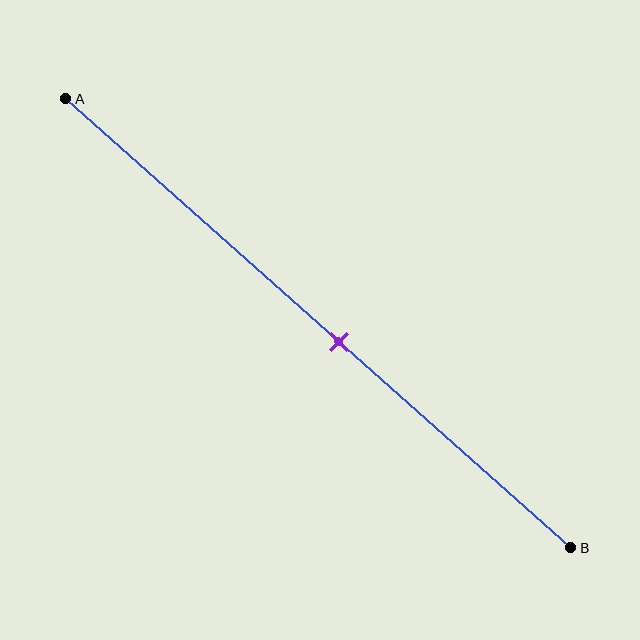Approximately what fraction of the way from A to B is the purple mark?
The purple mark is approximately 55% of the way from A to B.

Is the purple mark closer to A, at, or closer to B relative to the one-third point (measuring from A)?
The purple mark is closer to point B than the one-third point of segment AB.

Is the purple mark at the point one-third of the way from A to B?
No, the mark is at about 55% from A, not at the 33% one-third point.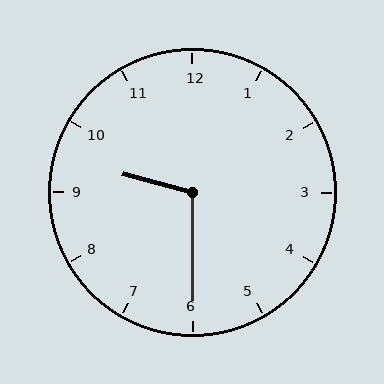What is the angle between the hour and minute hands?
Approximately 105 degrees.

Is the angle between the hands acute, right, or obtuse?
It is obtuse.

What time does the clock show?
9:30.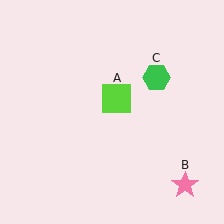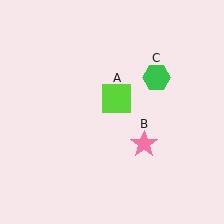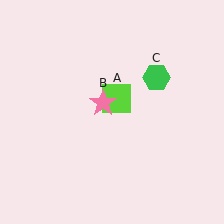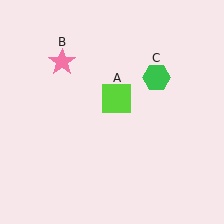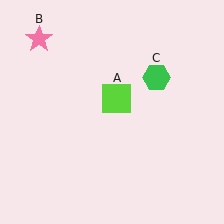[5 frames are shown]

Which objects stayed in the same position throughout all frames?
Lime square (object A) and green hexagon (object C) remained stationary.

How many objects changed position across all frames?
1 object changed position: pink star (object B).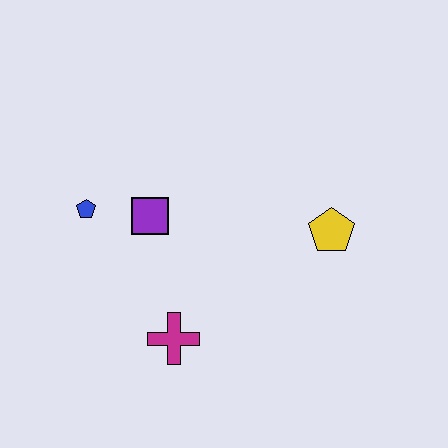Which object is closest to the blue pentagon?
The purple square is closest to the blue pentagon.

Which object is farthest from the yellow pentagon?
The blue pentagon is farthest from the yellow pentagon.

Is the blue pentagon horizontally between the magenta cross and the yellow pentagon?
No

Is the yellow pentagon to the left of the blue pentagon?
No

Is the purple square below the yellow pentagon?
No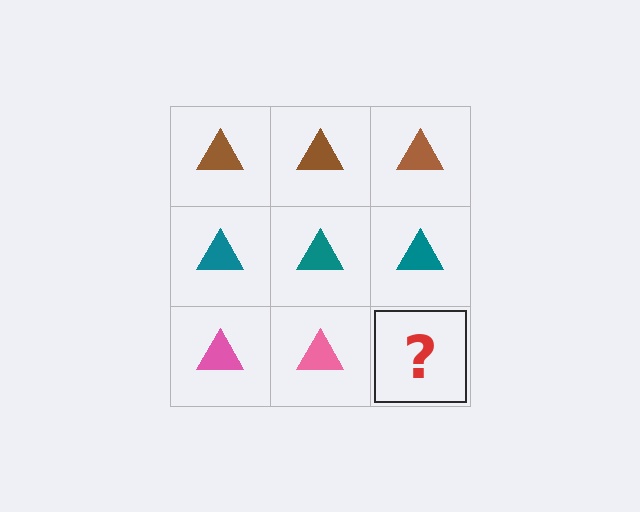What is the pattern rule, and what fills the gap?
The rule is that each row has a consistent color. The gap should be filled with a pink triangle.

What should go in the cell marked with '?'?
The missing cell should contain a pink triangle.